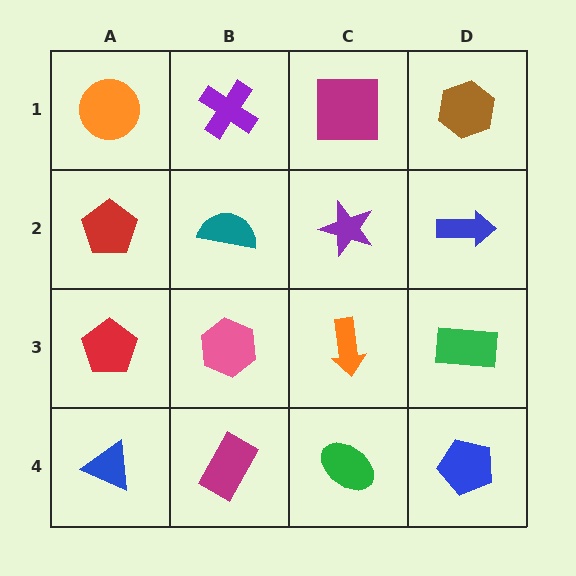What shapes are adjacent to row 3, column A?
A red pentagon (row 2, column A), a blue triangle (row 4, column A), a pink hexagon (row 3, column B).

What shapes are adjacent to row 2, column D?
A brown hexagon (row 1, column D), a green rectangle (row 3, column D), a purple star (row 2, column C).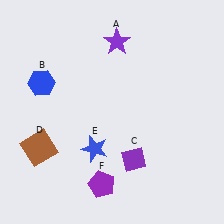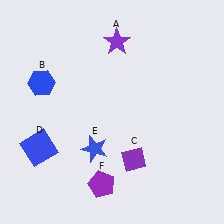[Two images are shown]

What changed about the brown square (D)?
In Image 1, D is brown. In Image 2, it changed to blue.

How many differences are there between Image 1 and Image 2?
There is 1 difference between the two images.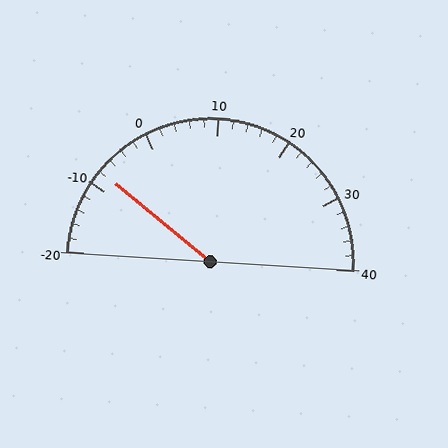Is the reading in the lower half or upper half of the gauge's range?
The reading is in the lower half of the range (-20 to 40).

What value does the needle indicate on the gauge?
The needle indicates approximately -8.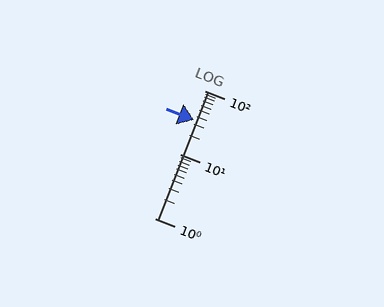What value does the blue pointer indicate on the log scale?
The pointer indicates approximately 35.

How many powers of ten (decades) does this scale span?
The scale spans 2 decades, from 1 to 100.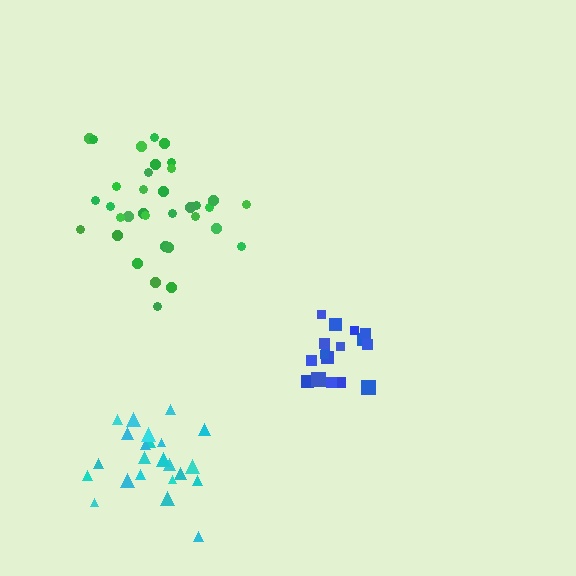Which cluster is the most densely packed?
Blue.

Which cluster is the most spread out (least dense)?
Green.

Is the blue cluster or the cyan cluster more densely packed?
Blue.